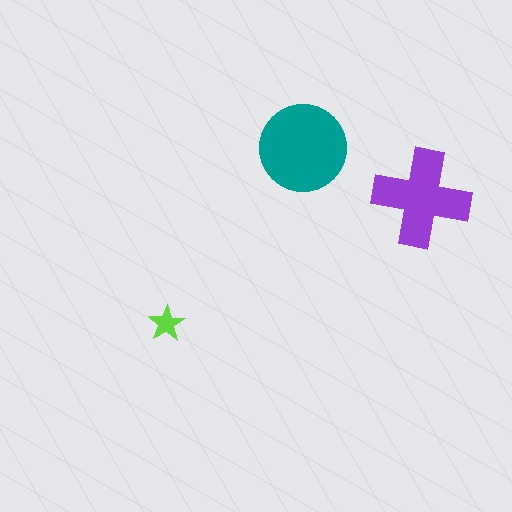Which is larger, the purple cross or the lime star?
The purple cross.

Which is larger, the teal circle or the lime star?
The teal circle.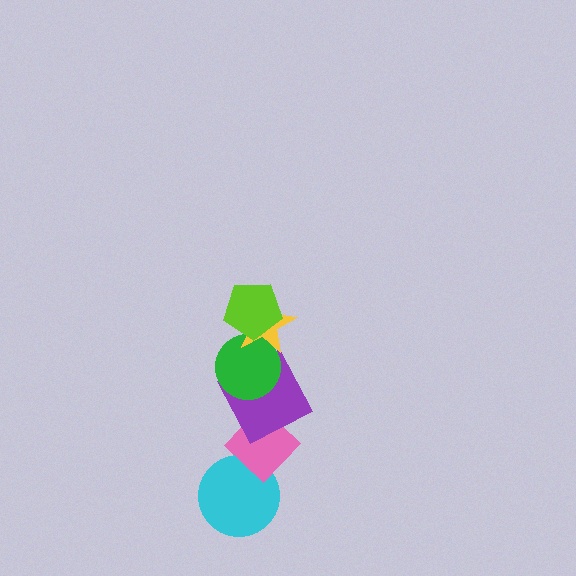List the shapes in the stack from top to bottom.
From top to bottom: the lime pentagon, the yellow star, the green circle, the purple square, the pink diamond, the cyan circle.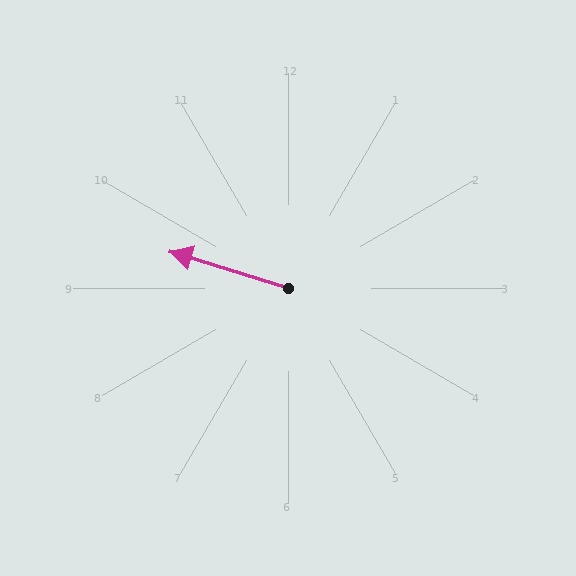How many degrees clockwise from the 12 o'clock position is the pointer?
Approximately 287 degrees.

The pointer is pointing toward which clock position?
Roughly 10 o'clock.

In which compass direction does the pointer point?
West.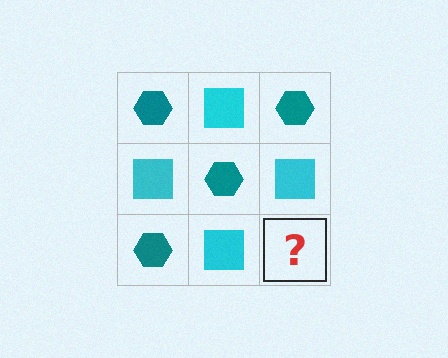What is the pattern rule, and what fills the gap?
The rule is that it alternates teal hexagon and cyan square in a checkerboard pattern. The gap should be filled with a teal hexagon.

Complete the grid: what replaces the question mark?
The question mark should be replaced with a teal hexagon.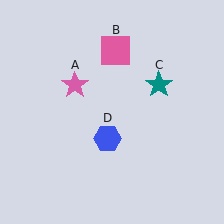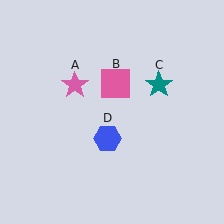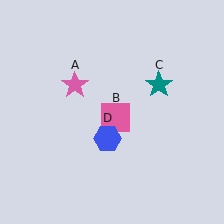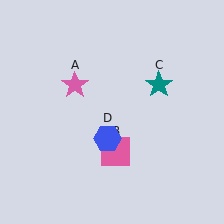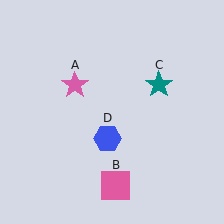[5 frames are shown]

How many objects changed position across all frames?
1 object changed position: pink square (object B).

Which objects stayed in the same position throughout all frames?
Pink star (object A) and teal star (object C) and blue hexagon (object D) remained stationary.